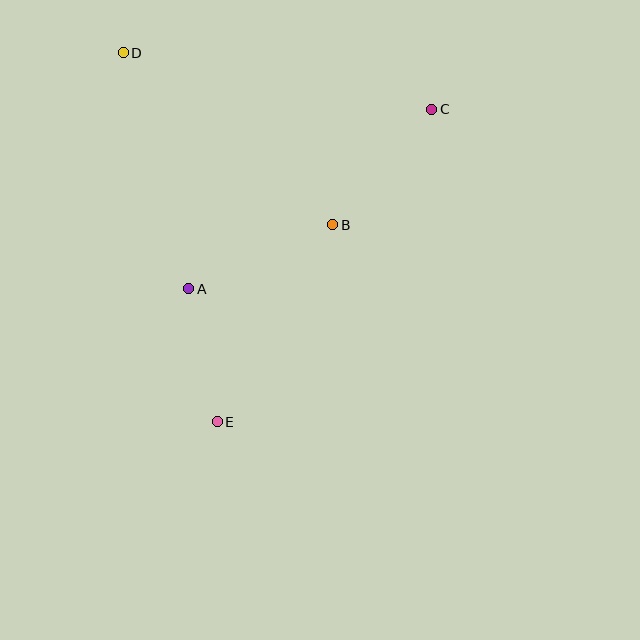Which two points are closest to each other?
Points A and E are closest to each other.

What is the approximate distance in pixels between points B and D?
The distance between B and D is approximately 271 pixels.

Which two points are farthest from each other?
Points D and E are farthest from each other.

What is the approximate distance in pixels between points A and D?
The distance between A and D is approximately 245 pixels.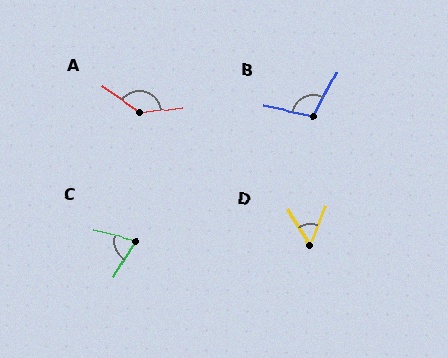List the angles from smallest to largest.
D (53°), C (71°), B (106°), A (138°).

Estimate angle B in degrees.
Approximately 106 degrees.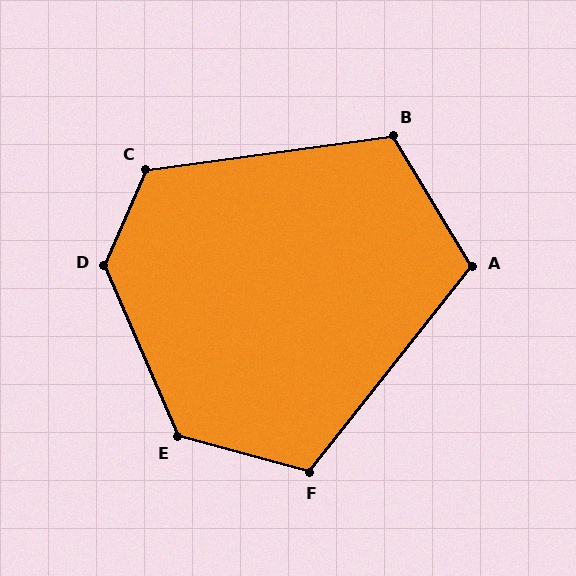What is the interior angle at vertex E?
Approximately 128 degrees (obtuse).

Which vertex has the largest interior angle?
D, at approximately 133 degrees.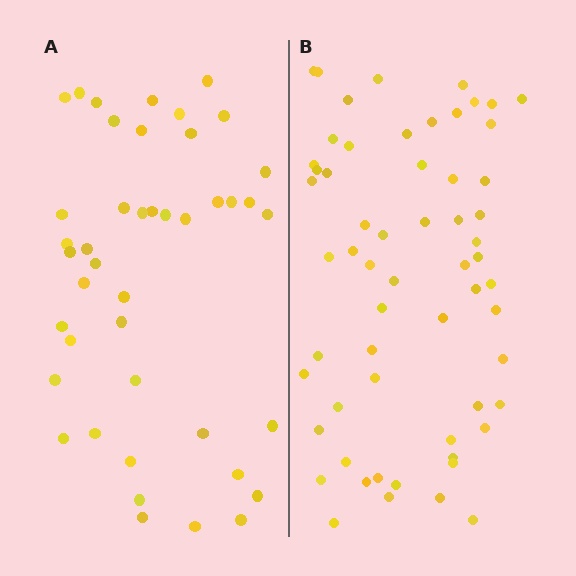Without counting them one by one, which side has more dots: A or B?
Region B (the right region) has more dots.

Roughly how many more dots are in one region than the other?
Region B has approximately 15 more dots than region A.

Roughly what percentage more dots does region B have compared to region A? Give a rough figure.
About 40% more.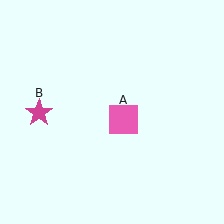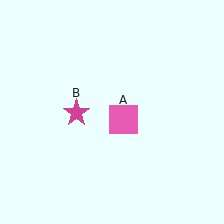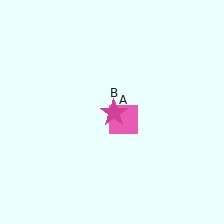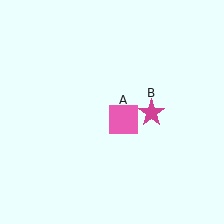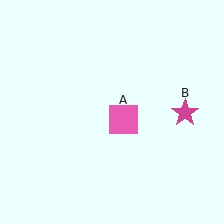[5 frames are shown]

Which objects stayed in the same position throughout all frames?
Pink square (object A) remained stationary.